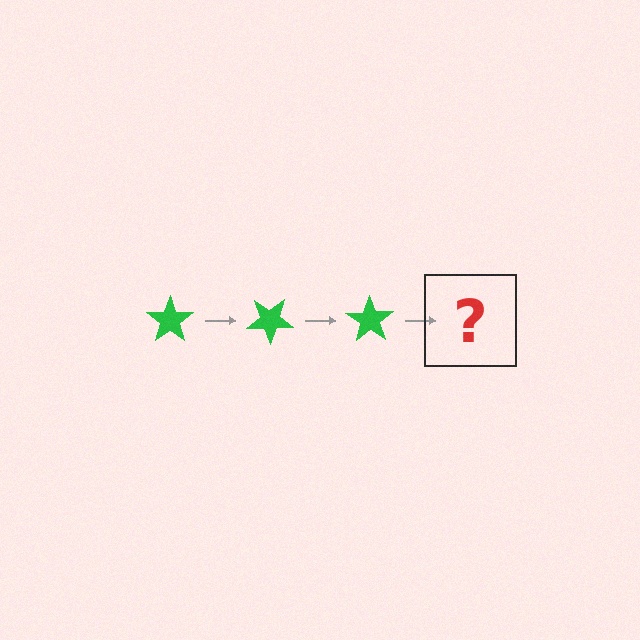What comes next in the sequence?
The next element should be a green star rotated 105 degrees.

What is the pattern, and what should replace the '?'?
The pattern is that the star rotates 35 degrees each step. The '?' should be a green star rotated 105 degrees.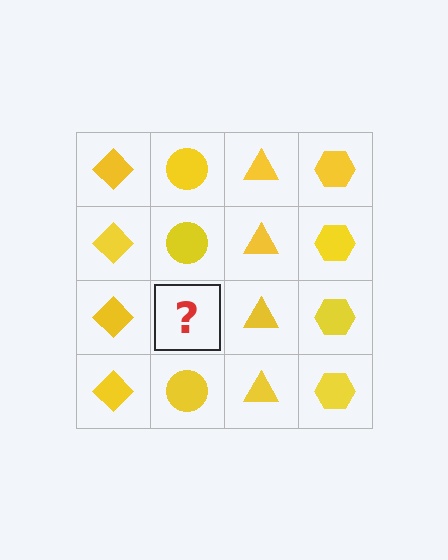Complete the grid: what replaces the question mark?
The question mark should be replaced with a yellow circle.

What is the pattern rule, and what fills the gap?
The rule is that each column has a consistent shape. The gap should be filled with a yellow circle.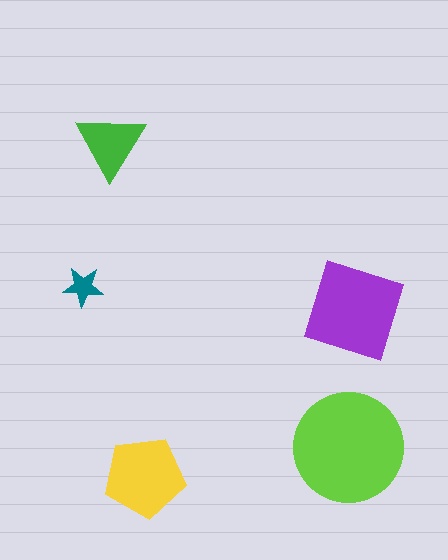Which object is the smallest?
The teal star.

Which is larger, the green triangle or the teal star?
The green triangle.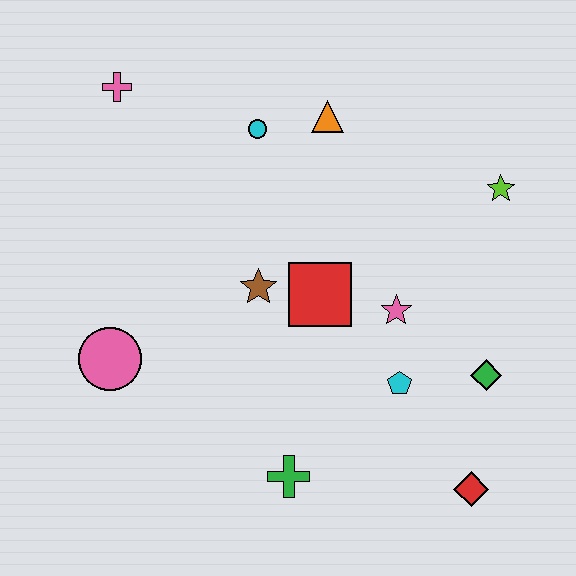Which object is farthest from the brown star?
The red diamond is farthest from the brown star.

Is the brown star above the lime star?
No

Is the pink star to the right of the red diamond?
No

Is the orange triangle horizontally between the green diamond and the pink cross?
Yes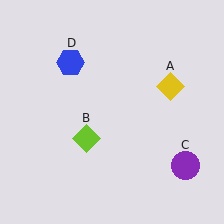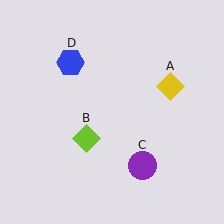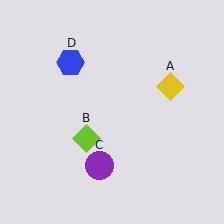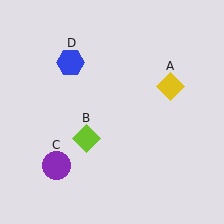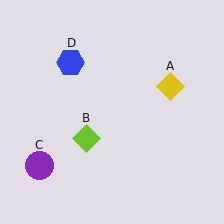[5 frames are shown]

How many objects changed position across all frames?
1 object changed position: purple circle (object C).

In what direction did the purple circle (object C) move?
The purple circle (object C) moved left.